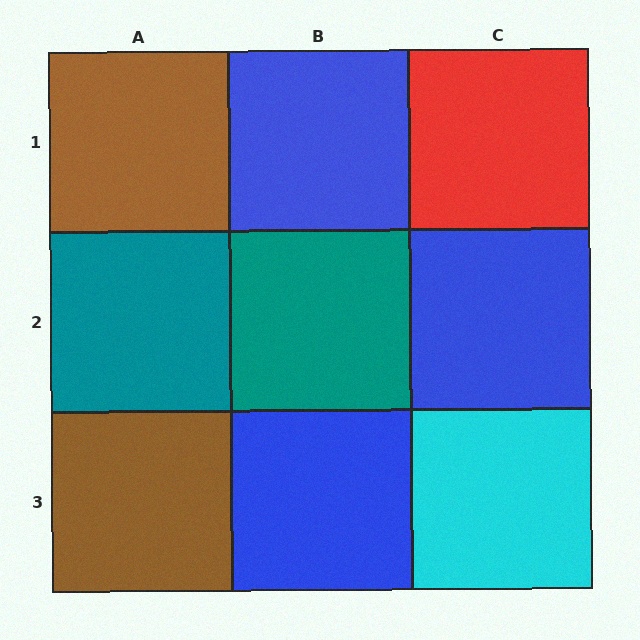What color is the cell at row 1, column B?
Blue.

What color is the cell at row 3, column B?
Blue.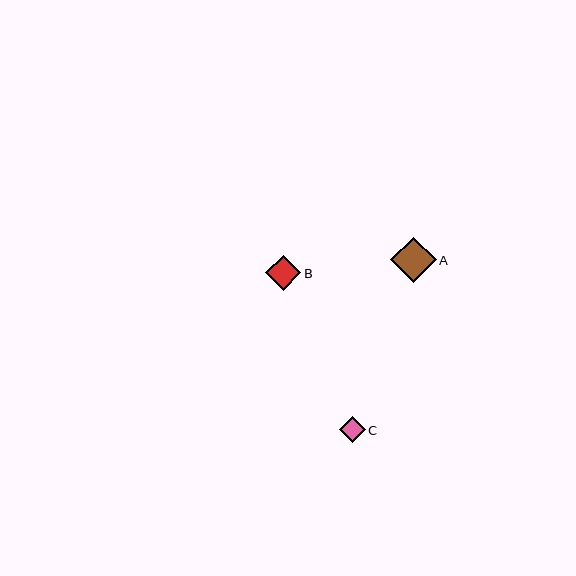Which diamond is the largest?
Diamond A is the largest with a size of approximately 45 pixels.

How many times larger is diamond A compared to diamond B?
Diamond A is approximately 1.3 times the size of diamond B.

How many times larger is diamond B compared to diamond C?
Diamond B is approximately 1.3 times the size of diamond C.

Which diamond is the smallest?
Diamond C is the smallest with a size of approximately 26 pixels.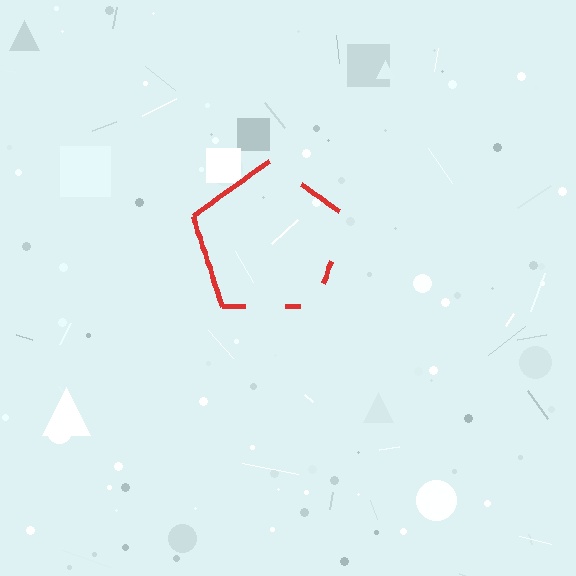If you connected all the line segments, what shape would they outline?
They would outline a pentagon.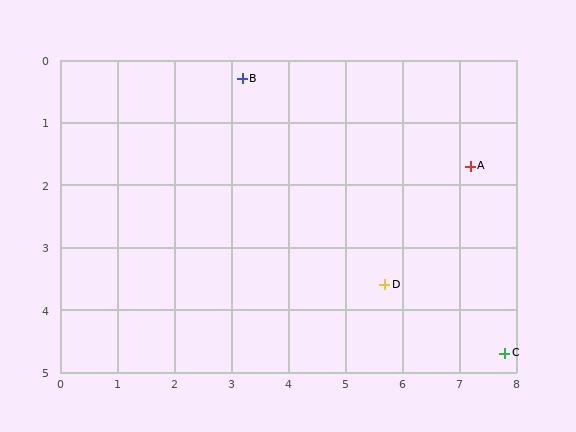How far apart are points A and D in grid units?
Points A and D are about 2.4 grid units apart.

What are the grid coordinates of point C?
Point C is at approximately (7.8, 4.7).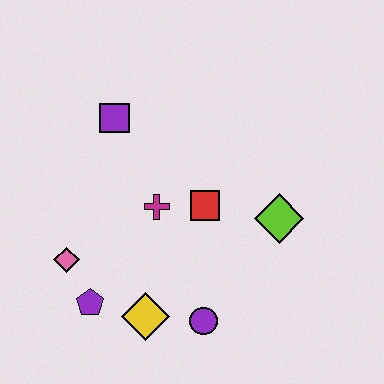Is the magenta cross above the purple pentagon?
Yes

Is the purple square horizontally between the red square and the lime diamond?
No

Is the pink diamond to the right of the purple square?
No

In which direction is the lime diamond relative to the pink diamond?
The lime diamond is to the right of the pink diamond.